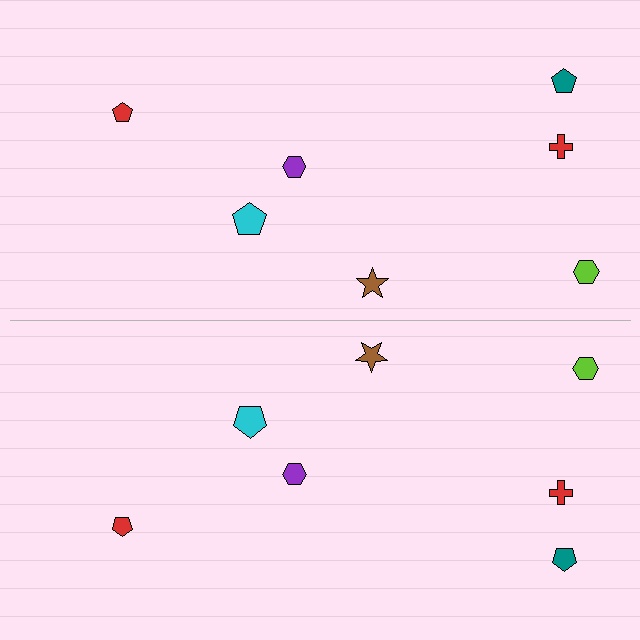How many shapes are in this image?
There are 14 shapes in this image.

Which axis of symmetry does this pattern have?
The pattern has a horizontal axis of symmetry running through the center of the image.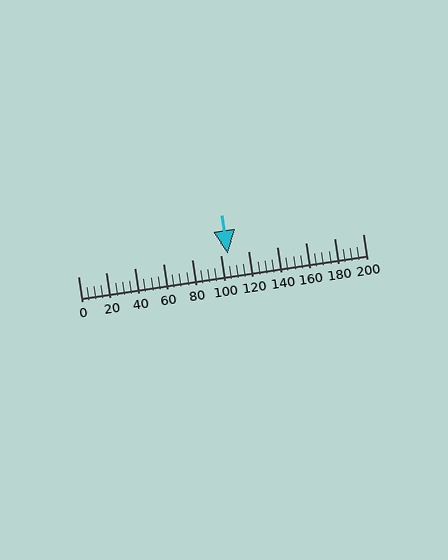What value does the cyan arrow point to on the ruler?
The cyan arrow points to approximately 105.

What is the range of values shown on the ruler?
The ruler shows values from 0 to 200.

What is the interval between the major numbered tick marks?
The major tick marks are spaced 20 units apart.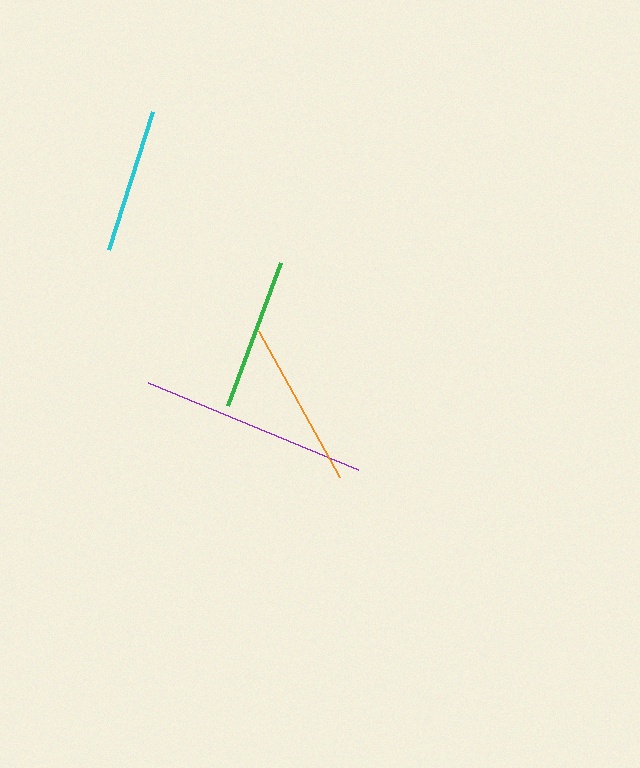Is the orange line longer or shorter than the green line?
The orange line is longer than the green line.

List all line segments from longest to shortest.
From longest to shortest: purple, orange, green, cyan.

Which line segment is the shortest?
The cyan line is the shortest at approximately 145 pixels.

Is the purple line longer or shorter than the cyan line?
The purple line is longer than the cyan line.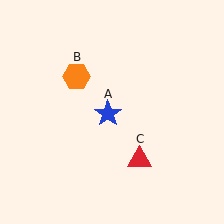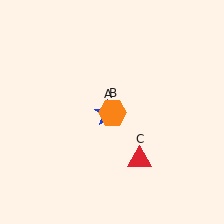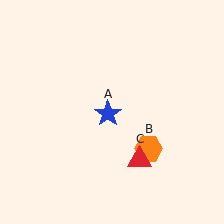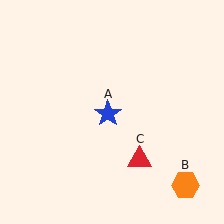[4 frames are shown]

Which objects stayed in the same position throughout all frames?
Blue star (object A) and red triangle (object C) remained stationary.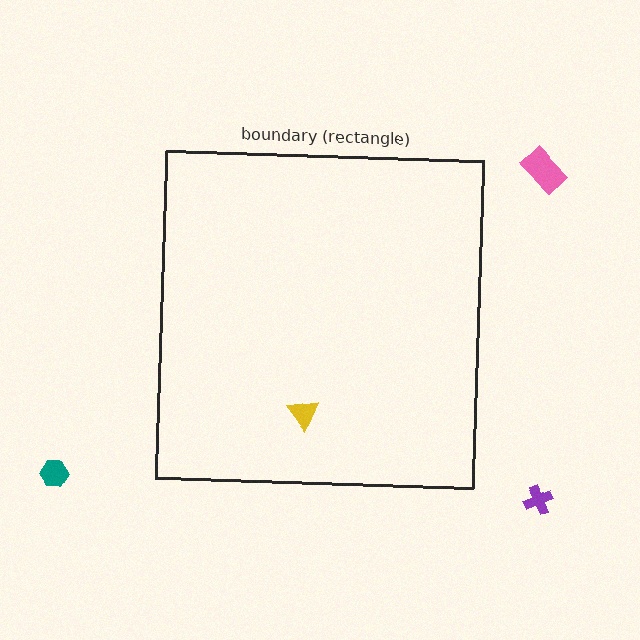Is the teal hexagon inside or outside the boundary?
Outside.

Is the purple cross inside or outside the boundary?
Outside.